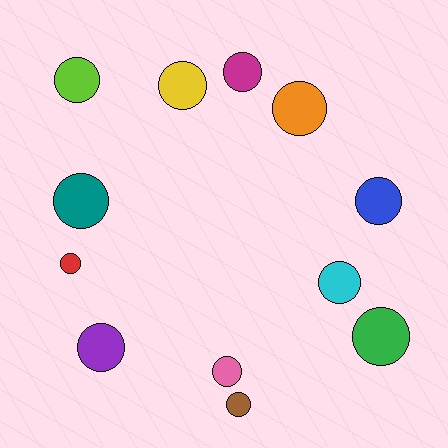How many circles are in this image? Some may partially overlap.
There are 12 circles.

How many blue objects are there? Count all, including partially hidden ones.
There is 1 blue object.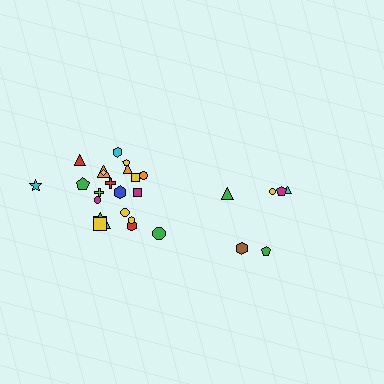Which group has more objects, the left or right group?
The left group.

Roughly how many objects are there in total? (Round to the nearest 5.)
Roughly 30 objects in total.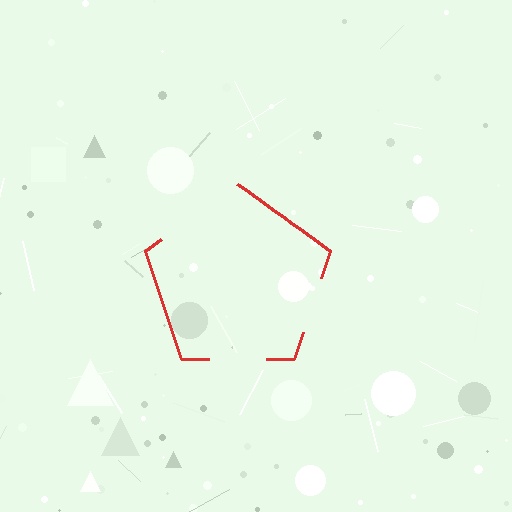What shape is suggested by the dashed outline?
The dashed outline suggests a pentagon.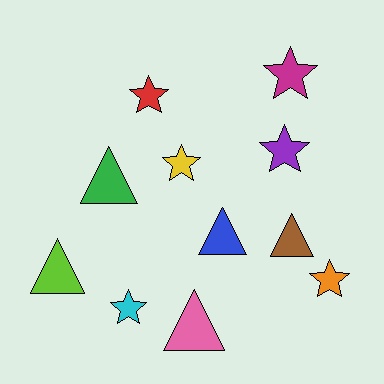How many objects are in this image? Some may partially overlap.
There are 11 objects.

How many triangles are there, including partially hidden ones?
There are 5 triangles.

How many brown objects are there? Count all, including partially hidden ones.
There is 1 brown object.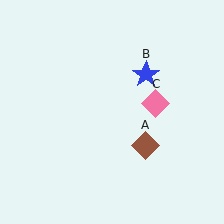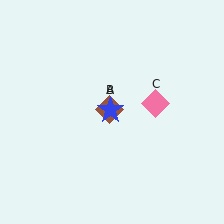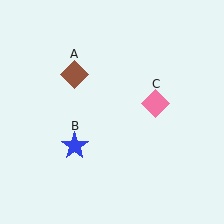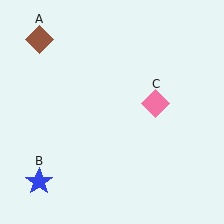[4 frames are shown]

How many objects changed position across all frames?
2 objects changed position: brown diamond (object A), blue star (object B).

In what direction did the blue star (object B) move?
The blue star (object B) moved down and to the left.